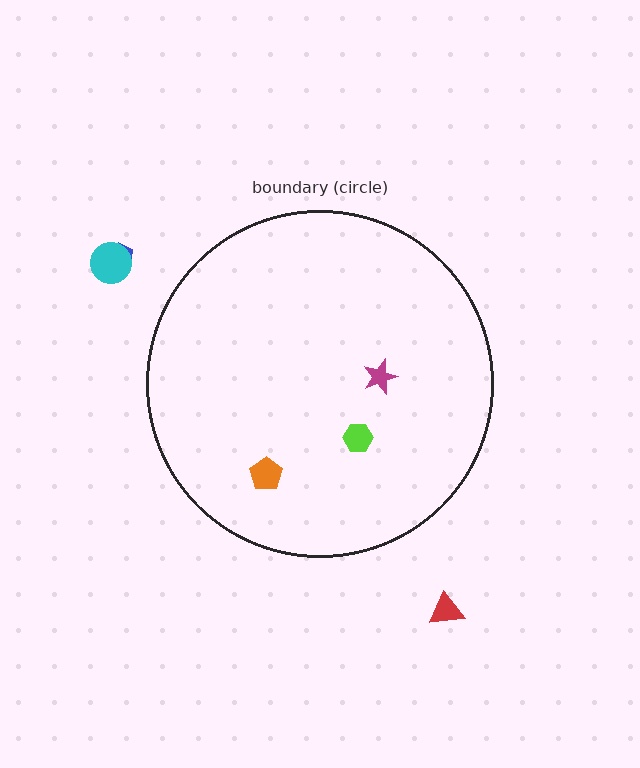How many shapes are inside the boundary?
3 inside, 3 outside.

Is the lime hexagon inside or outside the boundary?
Inside.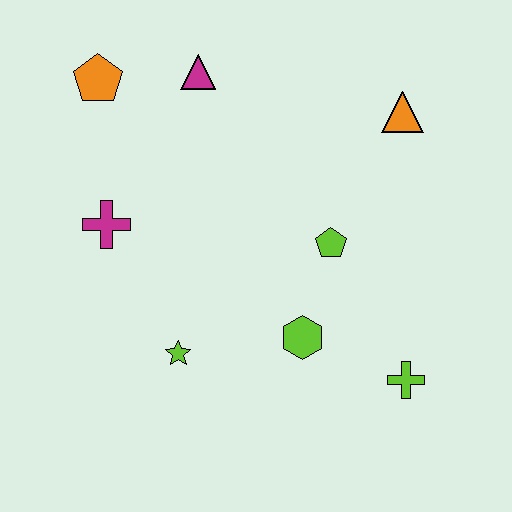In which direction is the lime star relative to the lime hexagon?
The lime star is to the left of the lime hexagon.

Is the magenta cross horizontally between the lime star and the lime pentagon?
No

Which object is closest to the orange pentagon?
The magenta triangle is closest to the orange pentagon.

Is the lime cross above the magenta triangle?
No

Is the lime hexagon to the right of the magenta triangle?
Yes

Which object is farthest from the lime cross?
The orange pentagon is farthest from the lime cross.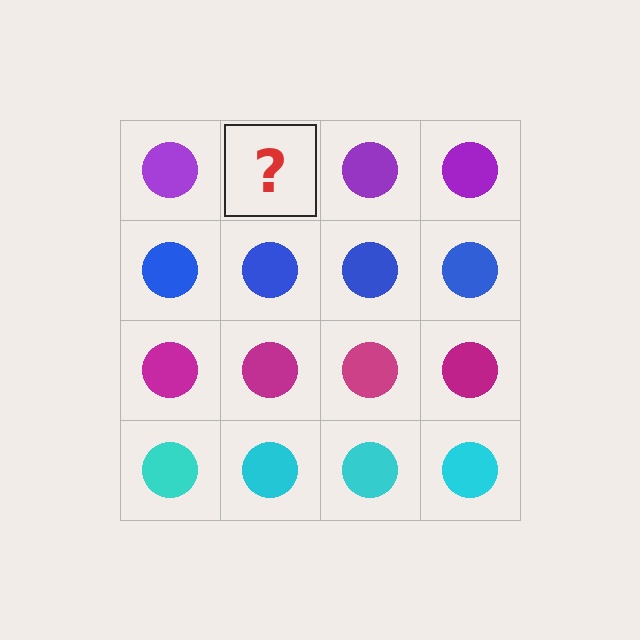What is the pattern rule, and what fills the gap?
The rule is that each row has a consistent color. The gap should be filled with a purple circle.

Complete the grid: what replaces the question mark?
The question mark should be replaced with a purple circle.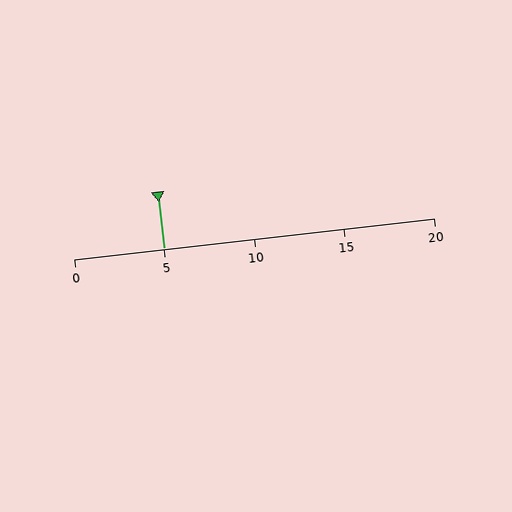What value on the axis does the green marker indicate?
The marker indicates approximately 5.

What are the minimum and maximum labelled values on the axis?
The axis runs from 0 to 20.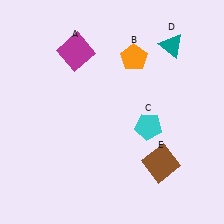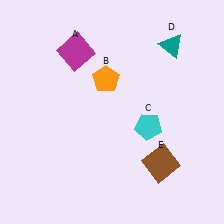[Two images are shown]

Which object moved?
The orange pentagon (B) moved left.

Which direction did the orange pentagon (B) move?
The orange pentagon (B) moved left.